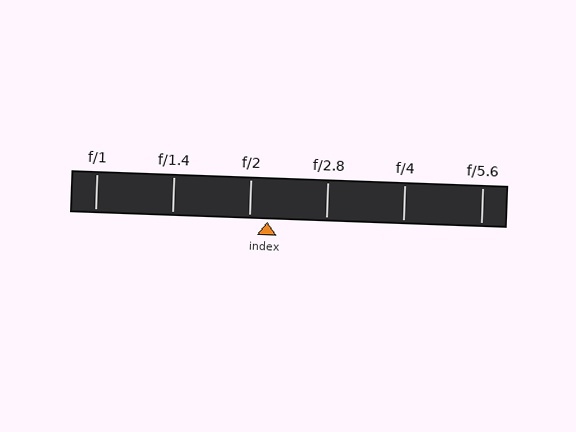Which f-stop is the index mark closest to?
The index mark is closest to f/2.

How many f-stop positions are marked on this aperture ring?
There are 6 f-stop positions marked.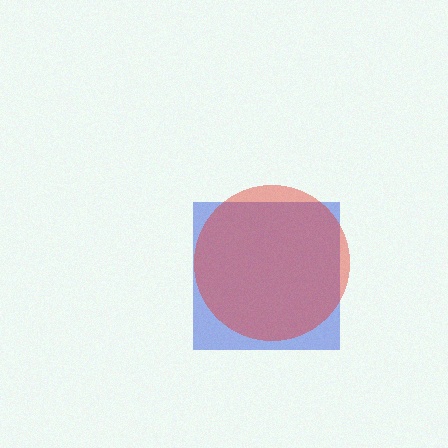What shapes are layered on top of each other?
The layered shapes are: a blue square, a red circle.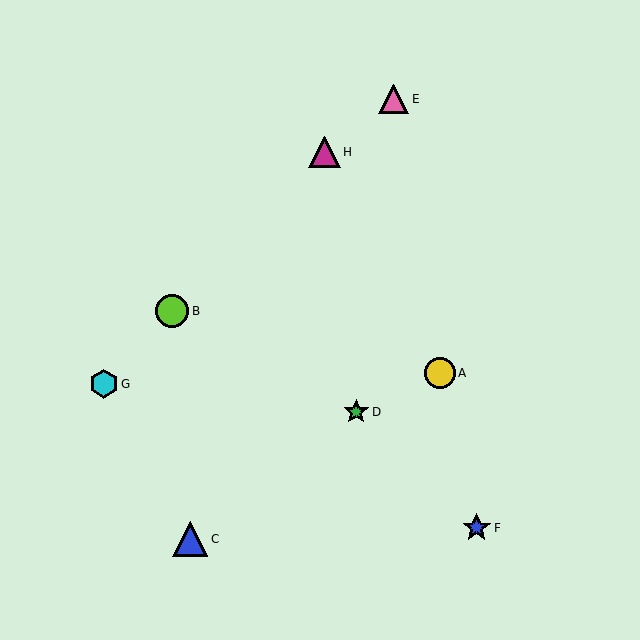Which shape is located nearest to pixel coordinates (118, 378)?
The cyan hexagon (labeled G) at (104, 384) is nearest to that location.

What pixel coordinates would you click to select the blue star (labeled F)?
Click at (477, 528) to select the blue star F.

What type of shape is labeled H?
Shape H is a magenta triangle.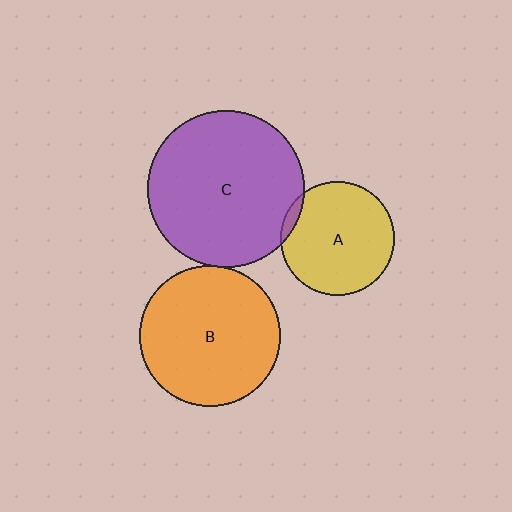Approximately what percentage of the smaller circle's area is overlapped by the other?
Approximately 5%.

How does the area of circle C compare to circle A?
Approximately 1.9 times.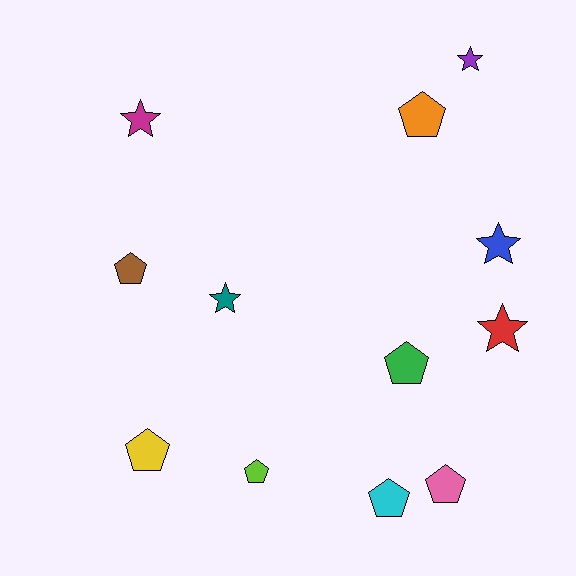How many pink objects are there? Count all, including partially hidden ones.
There is 1 pink object.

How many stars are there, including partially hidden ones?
There are 5 stars.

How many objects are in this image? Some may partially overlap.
There are 12 objects.